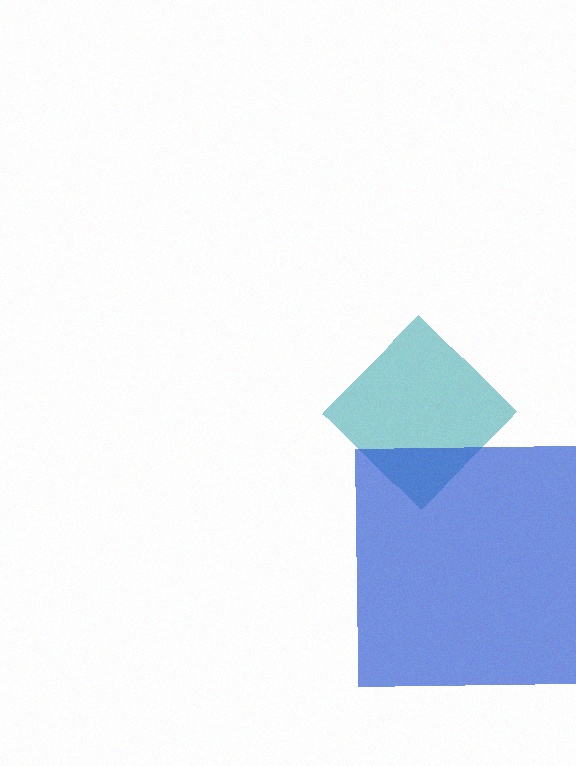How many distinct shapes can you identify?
There are 2 distinct shapes: a teal diamond, a blue square.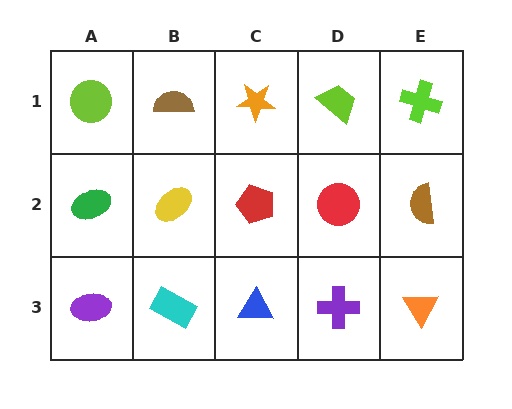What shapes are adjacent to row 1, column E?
A brown semicircle (row 2, column E), a lime trapezoid (row 1, column D).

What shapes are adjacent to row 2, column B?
A brown semicircle (row 1, column B), a cyan rectangle (row 3, column B), a green ellipse (row 2, column A), a red pentagon (row 2, column C).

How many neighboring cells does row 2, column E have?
3.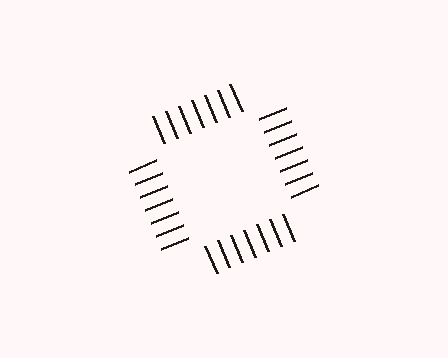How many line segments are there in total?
28 — 7 along each of the 4 edges.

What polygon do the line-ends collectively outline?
An illusory square — the line segments terminate on its edges but no continuous stroke is drawn.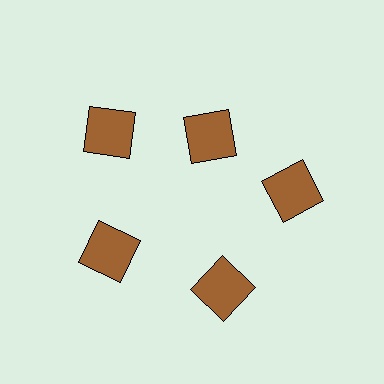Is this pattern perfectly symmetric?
No. The 5 brown squares are arranged in a ring, but one element near the 1 o'clock position is pulled inward toward the center, breaking the 5-fold rotational symmetry.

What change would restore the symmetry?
The symmetry would be restored by moving it outward, back onto the ring so that all 5 squares sit at equal angles and equal distance from the center.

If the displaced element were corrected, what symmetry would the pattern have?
It would have 5-fold rotational symmetry — the pattern would map onto itself every 72 degrees.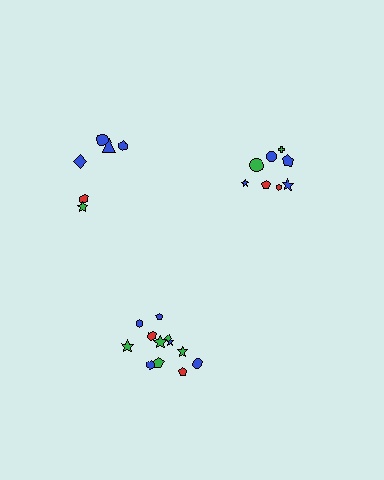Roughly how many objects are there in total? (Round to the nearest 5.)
Roughly 25 objects in total.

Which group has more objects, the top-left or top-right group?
The top-right group.